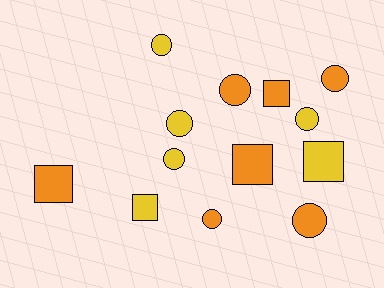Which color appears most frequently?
Orange, with 7 objects.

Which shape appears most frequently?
Circle, with 8 objects.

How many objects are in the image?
There are 13 objects.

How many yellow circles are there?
There are 4 yellow circles.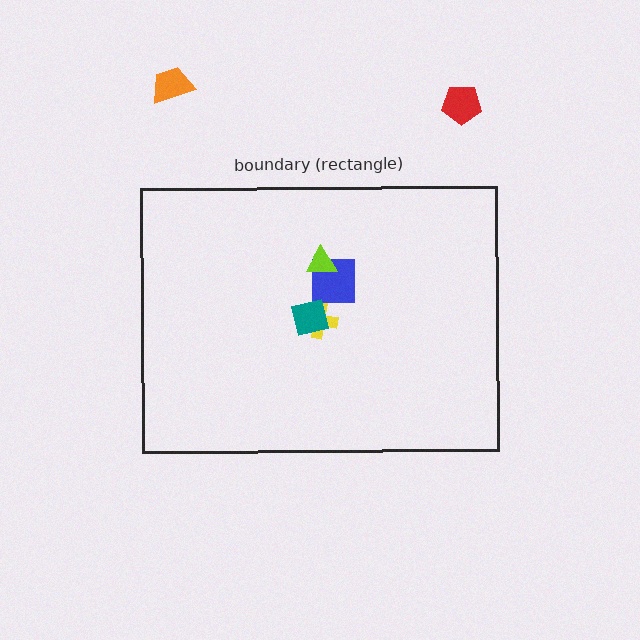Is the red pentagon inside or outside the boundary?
Outside.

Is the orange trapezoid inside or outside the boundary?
Outside.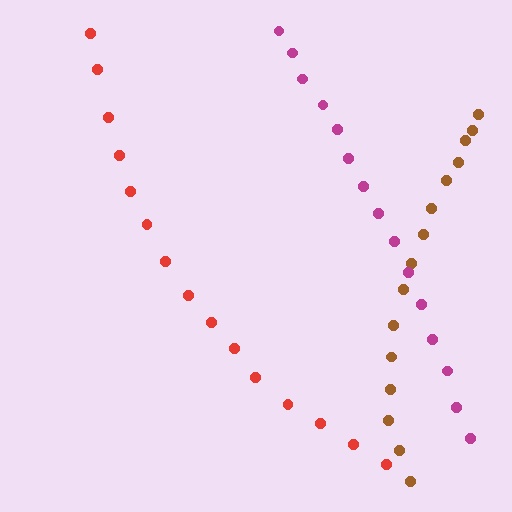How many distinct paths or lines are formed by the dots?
There are 3 distinct paths.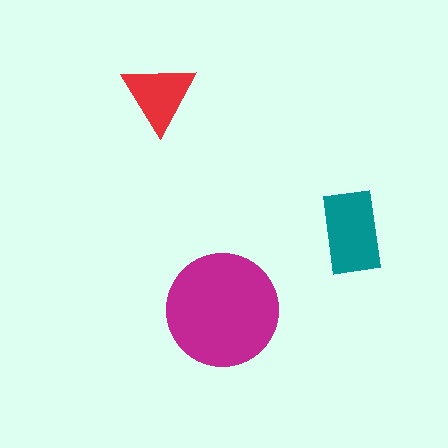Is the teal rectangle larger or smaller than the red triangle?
Larger.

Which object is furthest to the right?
The teal rectangle is rightmost.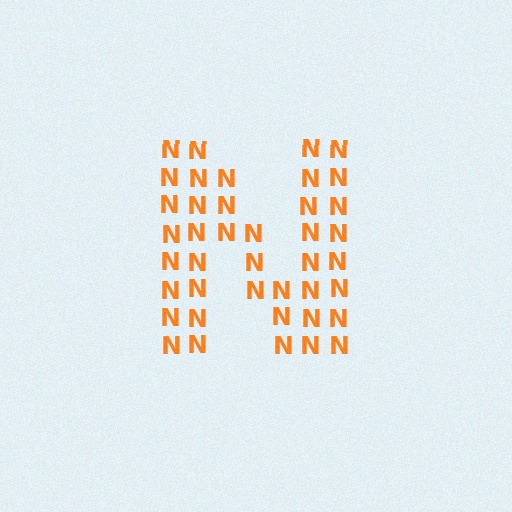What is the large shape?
The large shape is the letter N.